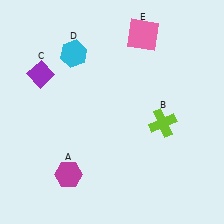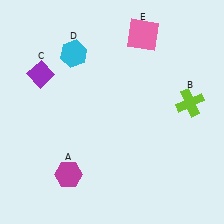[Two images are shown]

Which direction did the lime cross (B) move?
The lime cross (B) moved right.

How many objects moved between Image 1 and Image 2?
1 object moved between the two images.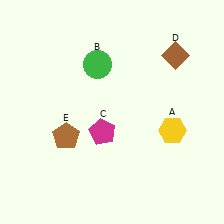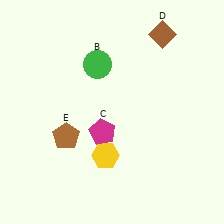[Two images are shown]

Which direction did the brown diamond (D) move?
The brown diamond (D) moved up.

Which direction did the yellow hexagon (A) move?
The yellow hexagon (A) moved left.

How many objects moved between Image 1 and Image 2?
2 objects moved between the two images.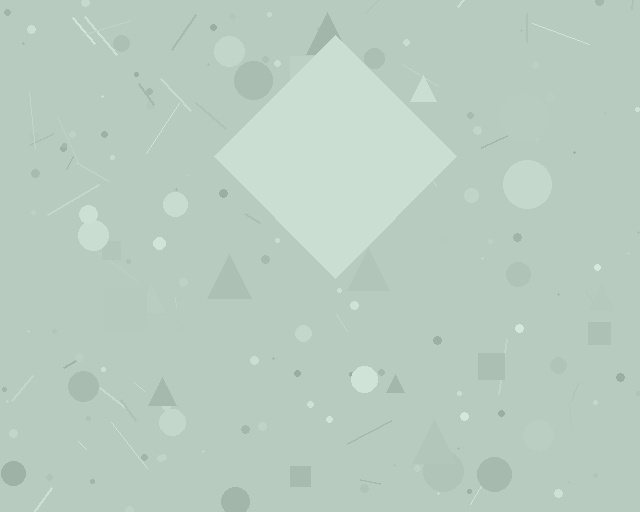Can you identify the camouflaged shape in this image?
The camouflaged shape is a diamond.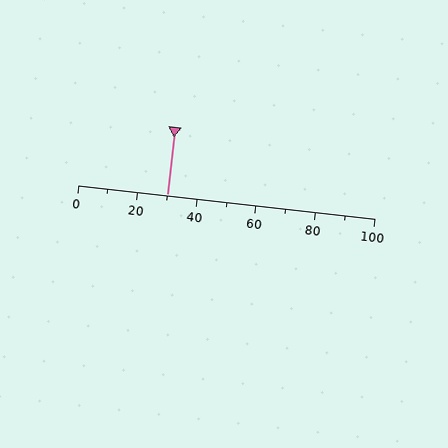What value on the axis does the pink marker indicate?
The marker indicates approximately 30.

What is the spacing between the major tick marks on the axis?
The major ticks are spaced 20 apart.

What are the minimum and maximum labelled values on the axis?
The axis runs from 0 to 100.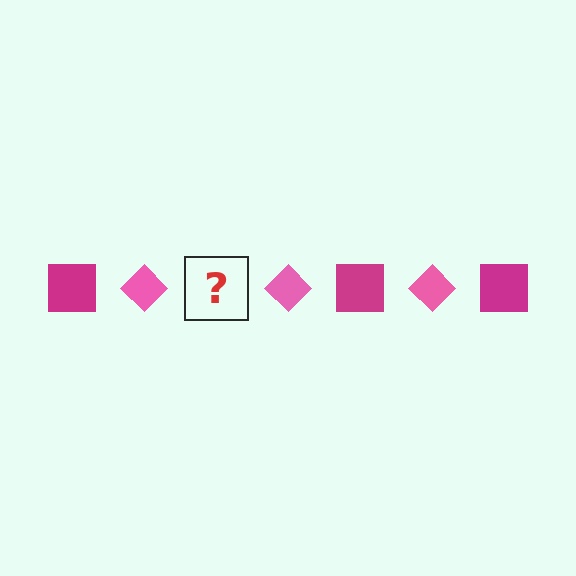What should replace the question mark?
The question mark should be replaced with a magenta square.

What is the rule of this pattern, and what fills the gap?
The rule is that the pattern alternates between magenta square and pink diamond. The gap should be filled with a magenta square.